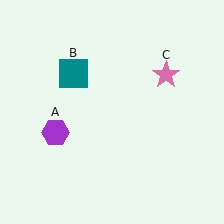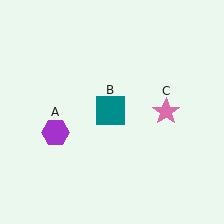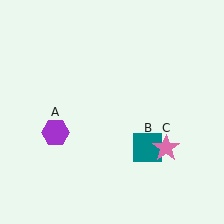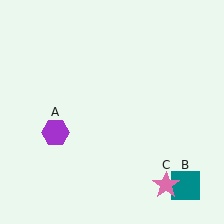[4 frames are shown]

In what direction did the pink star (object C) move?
The pink star (object C) moved down.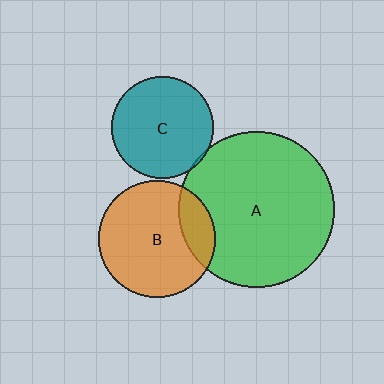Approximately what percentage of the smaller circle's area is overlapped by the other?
Approximately 5%.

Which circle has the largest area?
Circle A (green).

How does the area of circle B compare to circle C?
Approximately 1.3 times.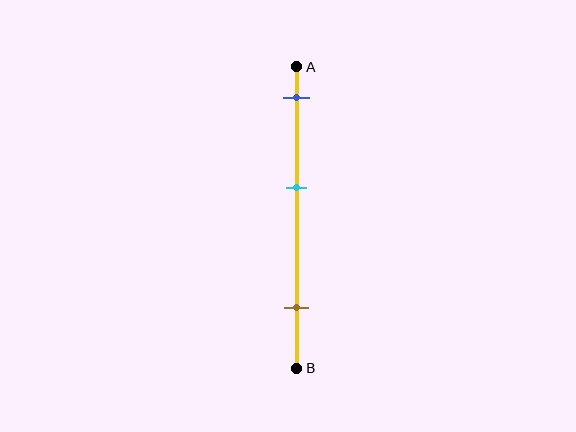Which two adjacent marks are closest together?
The blue and cyan marks are the closest adjacent pair.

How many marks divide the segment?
There are 3 marks dividing the segment.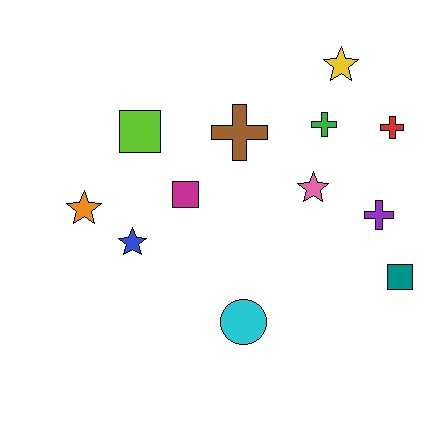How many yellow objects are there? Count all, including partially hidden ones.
There is 1 yellow object.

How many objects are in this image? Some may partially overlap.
There are 12 objects.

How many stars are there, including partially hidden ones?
There are 4 stars.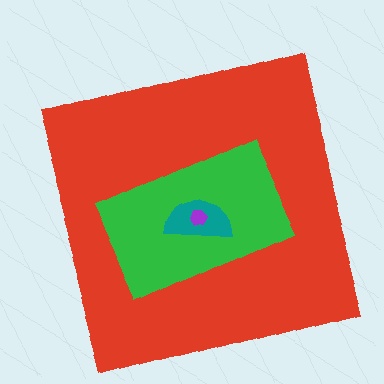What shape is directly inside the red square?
The green rectangle.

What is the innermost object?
The purple hexagon.